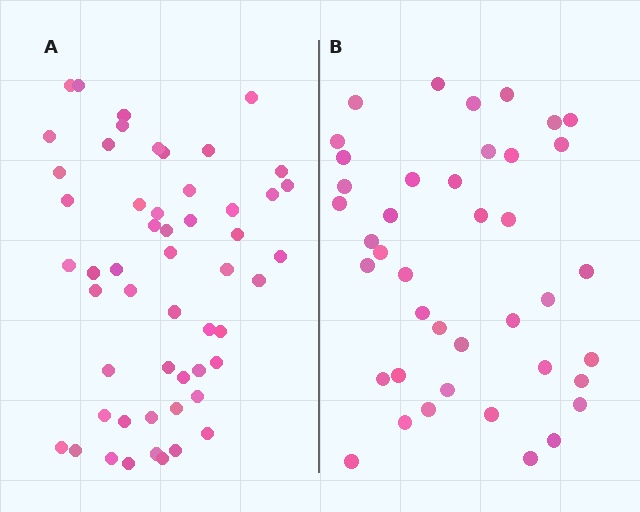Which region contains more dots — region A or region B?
Region A (the left region) has more dots.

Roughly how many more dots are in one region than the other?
Region A has roughly 12 or so more dots than region B.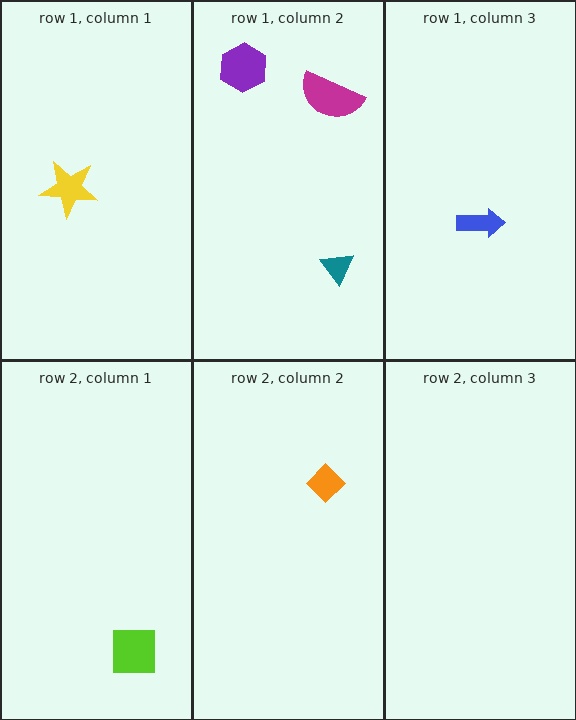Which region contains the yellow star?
The row 1, column 1 region.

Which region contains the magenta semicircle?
The row 1, column 2 region.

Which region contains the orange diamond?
The row 2, column 2 region.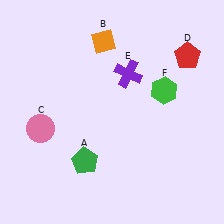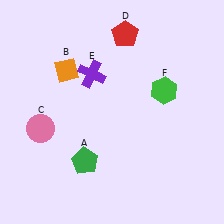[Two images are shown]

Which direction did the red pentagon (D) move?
The red pentagon (D) moved left.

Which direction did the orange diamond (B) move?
The orange diamond (B) moved left.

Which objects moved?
The objects that moved are: the orange diamond (B), the red pentagon (D), the purple cross (E).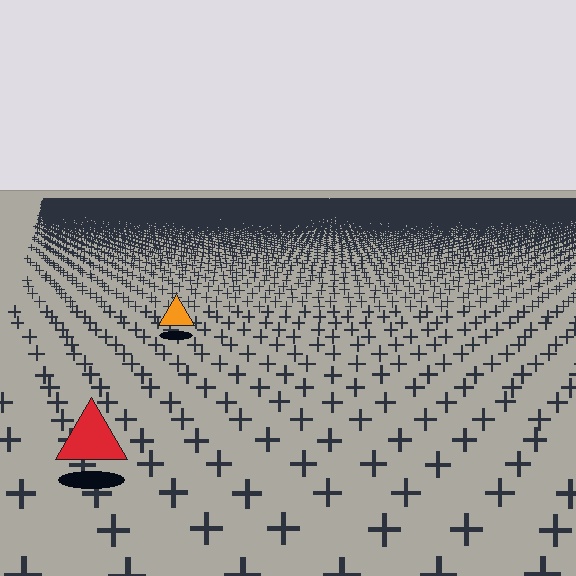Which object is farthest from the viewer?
The orange triangle is farthest from the viewer. It appears smaller and the ground texture around it is denser.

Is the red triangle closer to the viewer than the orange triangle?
Yes. The red triangle is closer — you can tell from the texture gradient: the ground texture is coarser near it.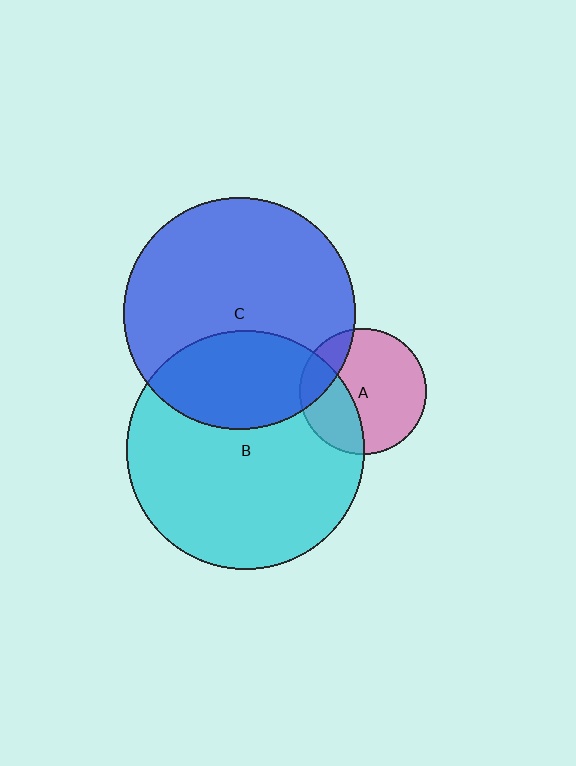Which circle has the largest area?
Circle B (cyan).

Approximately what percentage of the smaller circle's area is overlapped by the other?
Approximately 35%.